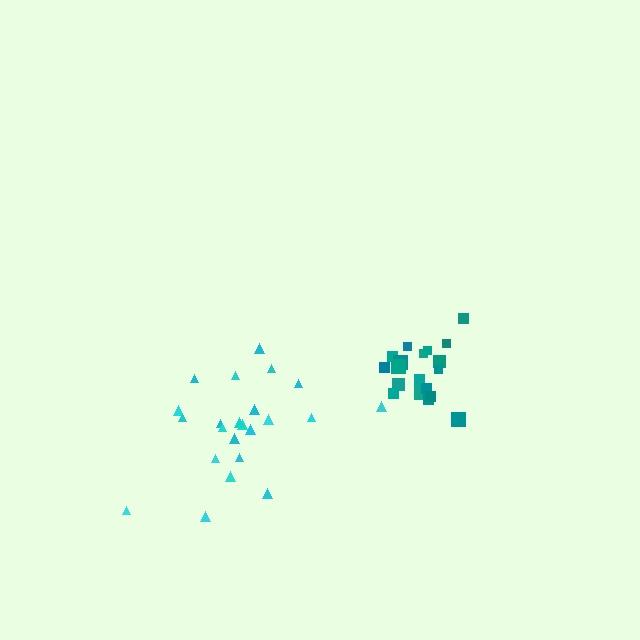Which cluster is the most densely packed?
Teal.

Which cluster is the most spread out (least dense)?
Cyan.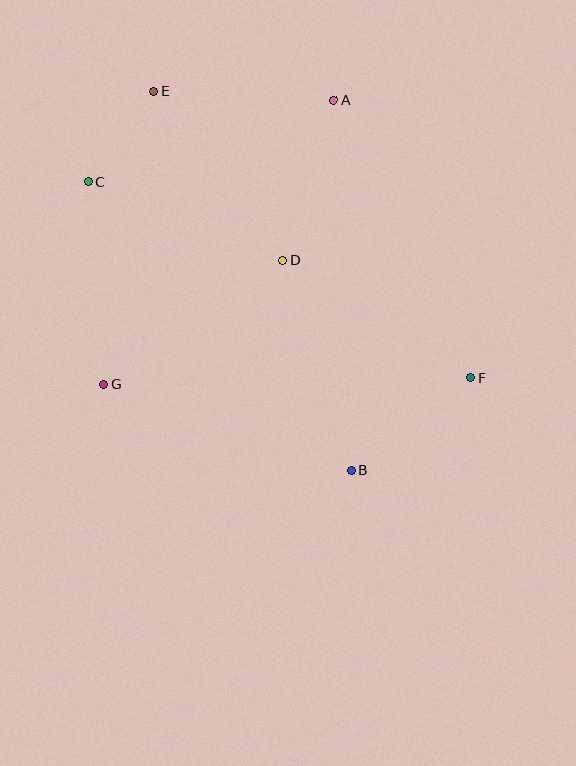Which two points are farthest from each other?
Points C and F are farthest from each other.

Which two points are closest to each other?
Points C and E are closest to each other.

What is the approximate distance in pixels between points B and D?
The distance between B and D is approximately 221 pixels.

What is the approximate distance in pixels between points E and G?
The distance between E and G is approximately 297 pixels.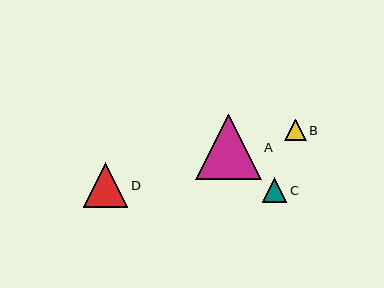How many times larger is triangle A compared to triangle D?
Triangle A is approximately 1.5 times the size of triangle D.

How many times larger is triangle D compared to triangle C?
Triangle D is approximately 1.8 times the size of triangle C.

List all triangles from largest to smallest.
From largest to smallest: A, D, C, B.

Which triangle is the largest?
Triangle A is the largest with a size of approximately 65 pixels.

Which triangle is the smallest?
Triangle B is the smallest with a size of approximately 21 pixels.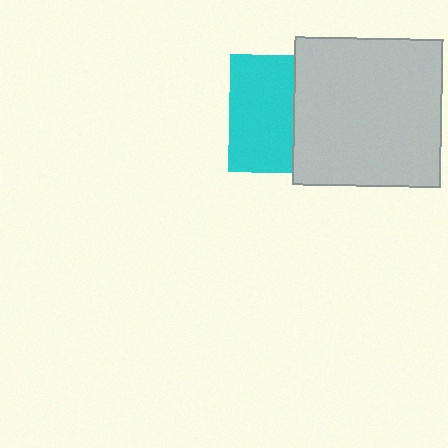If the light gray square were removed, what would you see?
You would see the complete cyan square.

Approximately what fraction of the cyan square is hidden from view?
Roughly 46% of the cyan square is hidden behind the light gray square.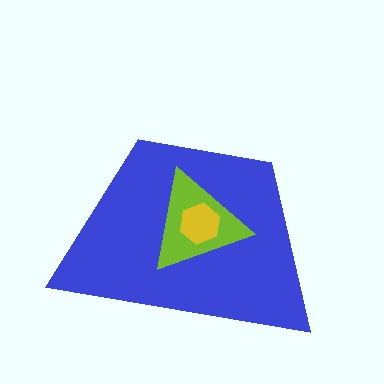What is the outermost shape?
The blue trapezoid.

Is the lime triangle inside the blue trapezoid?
Yes.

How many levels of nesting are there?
3.